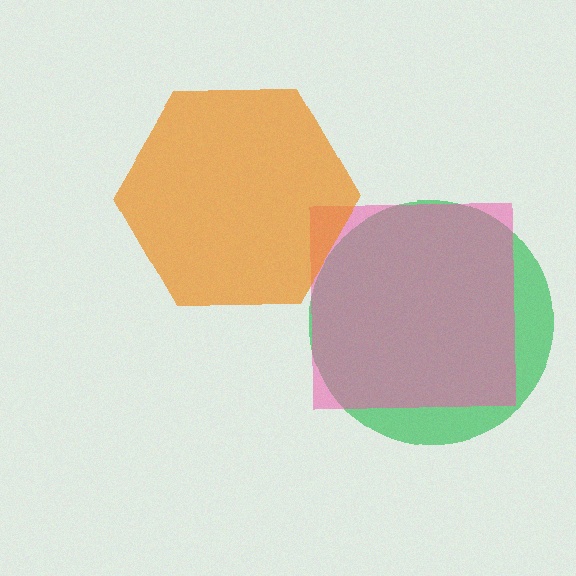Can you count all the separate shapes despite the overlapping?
Yes, there are 3 separate shapes.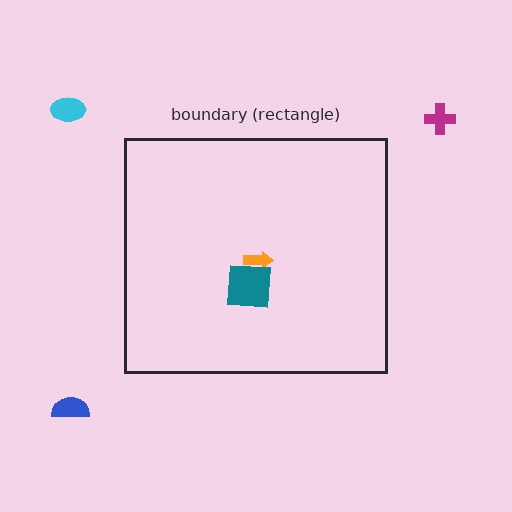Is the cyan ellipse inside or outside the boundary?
Outside.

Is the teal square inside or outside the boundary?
Inside.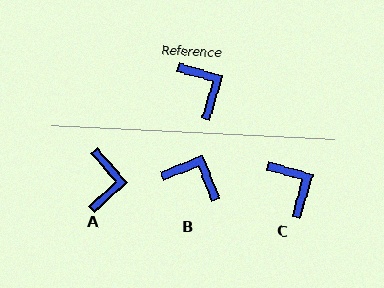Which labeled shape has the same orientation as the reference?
C.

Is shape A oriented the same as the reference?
No, it is off by about 31 degrees.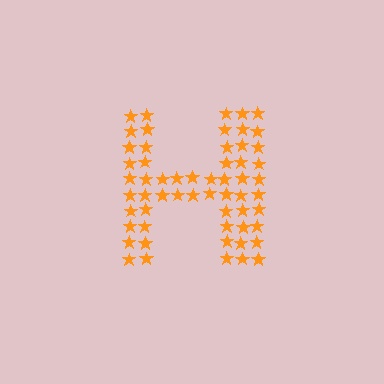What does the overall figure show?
The overall figure shows the letter H.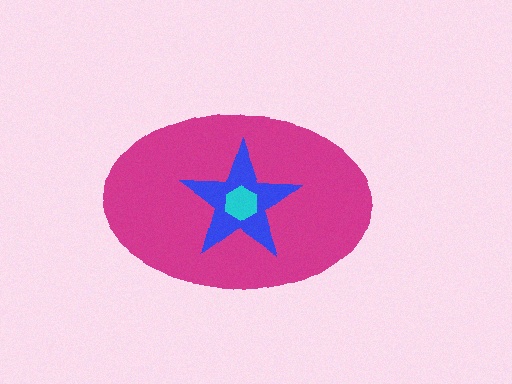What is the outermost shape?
The magenta ellipse.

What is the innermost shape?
The cyan hexagon.